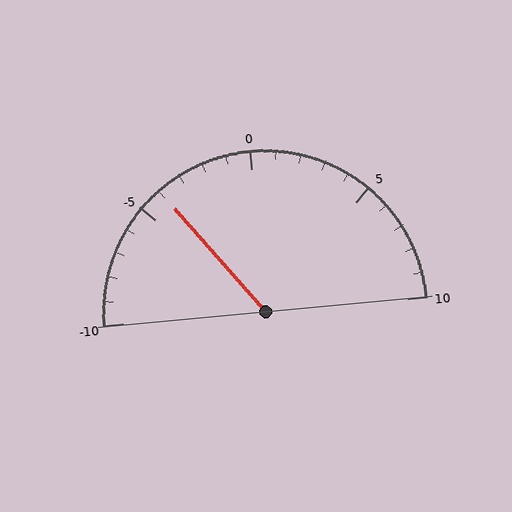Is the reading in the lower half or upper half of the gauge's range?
The reading is in the lower half of the range (-10 to 10).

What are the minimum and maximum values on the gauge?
The gauge ranges from -10 to 10.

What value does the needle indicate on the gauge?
The needle indicates approximately -4.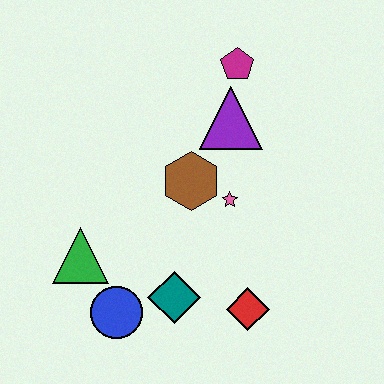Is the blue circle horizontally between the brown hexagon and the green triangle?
Yes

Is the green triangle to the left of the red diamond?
Yes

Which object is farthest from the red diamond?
The magenta pentagon is farthest from the red diamond.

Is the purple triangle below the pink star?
No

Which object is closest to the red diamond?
The teal diamond is closest to the red diamond.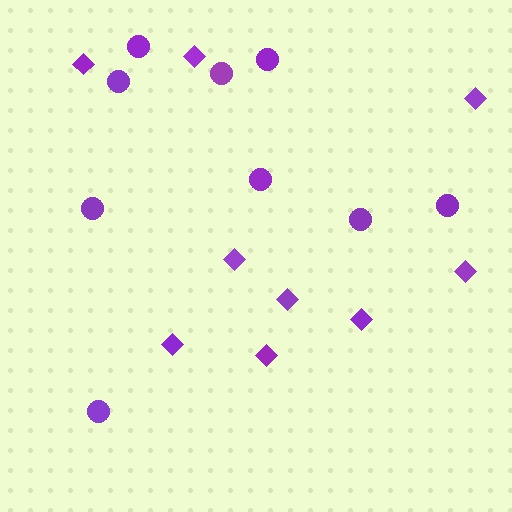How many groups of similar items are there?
There are 2 groups: one group of circles (9) and one group of diamonds (9).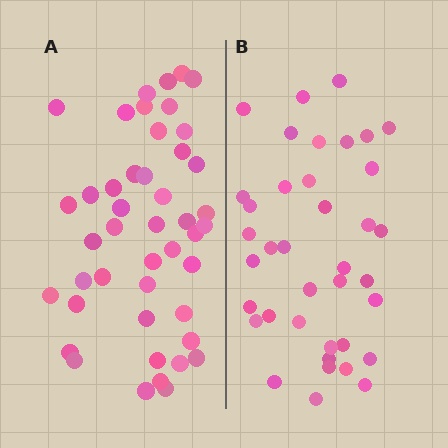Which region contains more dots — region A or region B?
Region A (the left region) has more dots.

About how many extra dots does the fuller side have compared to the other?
Region A has roughly 8 or so more dots than region B.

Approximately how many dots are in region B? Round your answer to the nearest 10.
About 40 dots. (The exact count is 38, which rounds to 40.)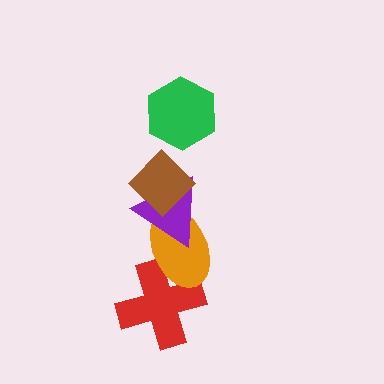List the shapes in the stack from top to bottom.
From top to bottom: the green hexagon, the brown diamond, the purple triangle, the orange ellipse, the red cross.